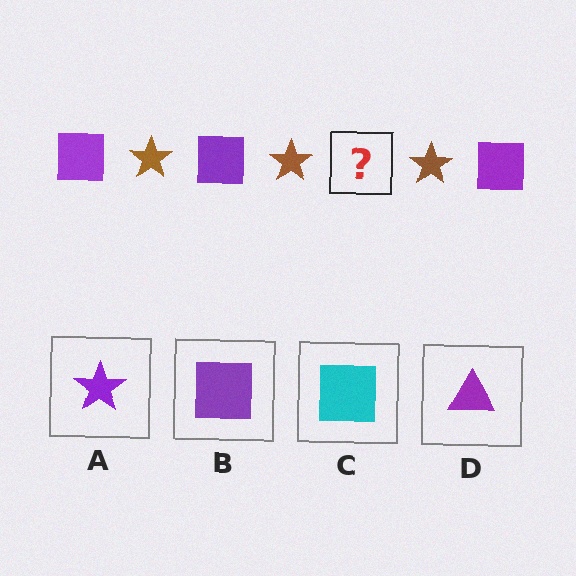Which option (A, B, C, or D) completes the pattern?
B.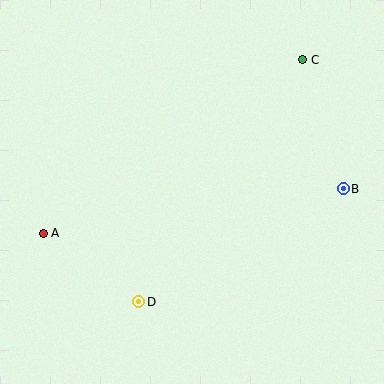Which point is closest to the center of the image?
Point D at (139, 302) is closest to the center.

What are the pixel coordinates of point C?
Point C is at (303, 60).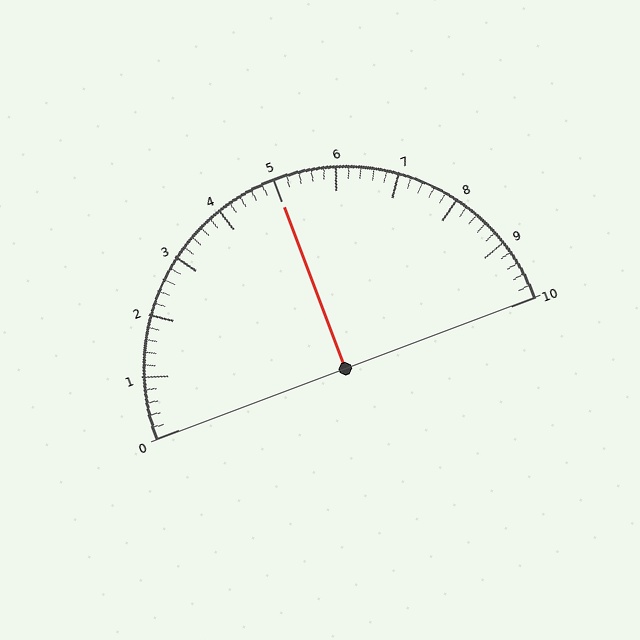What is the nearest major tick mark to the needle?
The nearest major tick mark is 5.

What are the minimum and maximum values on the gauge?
The gauge ranges from 0 to 10.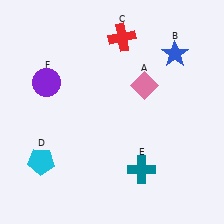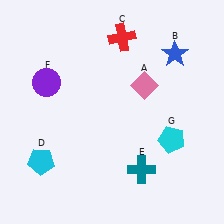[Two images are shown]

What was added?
A cyan pentagon (G) was added in Image 2.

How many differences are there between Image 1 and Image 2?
There is 1 difference between the two images.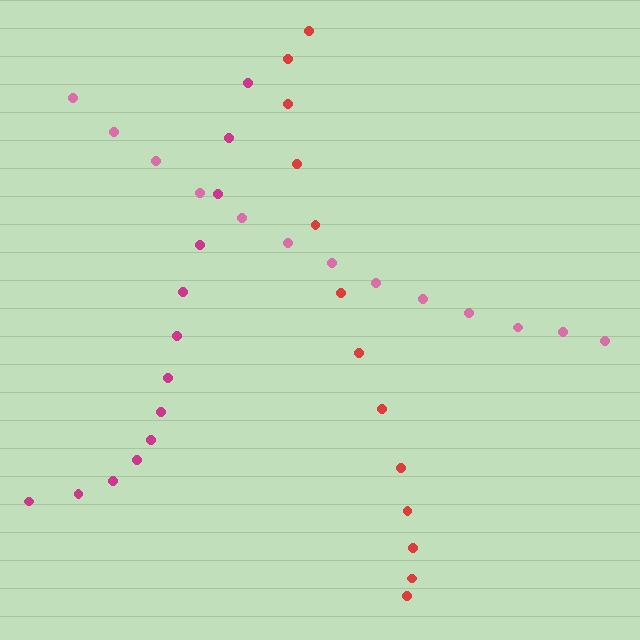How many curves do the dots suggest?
There are 3 distinct paths.